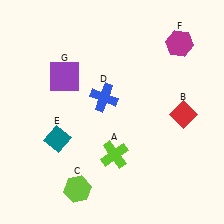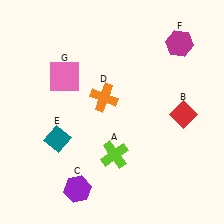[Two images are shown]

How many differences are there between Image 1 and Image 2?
There are 3 differences between the two images.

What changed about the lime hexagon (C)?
In Image 1, C is lime. In Image 2, it changed to purple.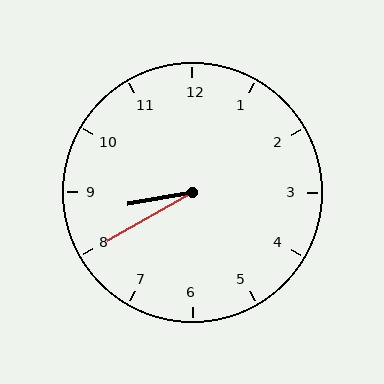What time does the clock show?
8:40.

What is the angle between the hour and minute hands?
Approximately 20 degrees.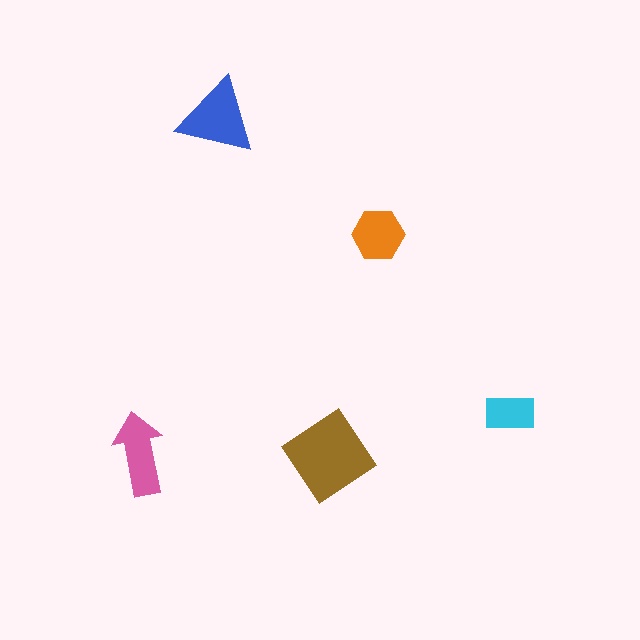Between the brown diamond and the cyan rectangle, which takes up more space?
The brown diamond.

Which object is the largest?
The brown diamond.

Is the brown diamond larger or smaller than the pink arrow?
Larger.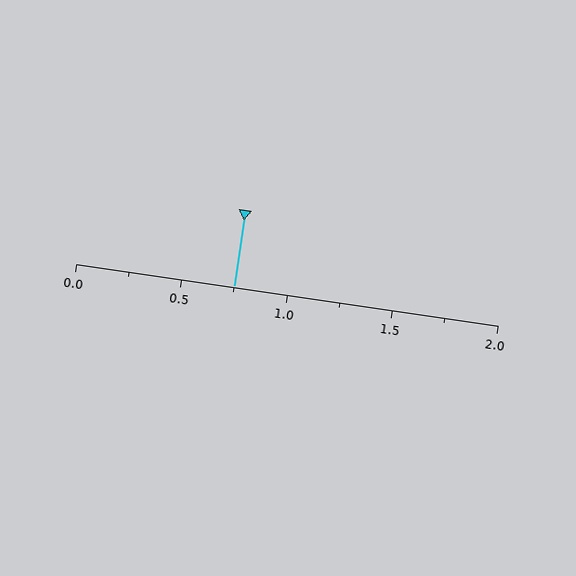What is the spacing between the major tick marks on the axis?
The major ticks are spaced 0.5 apart.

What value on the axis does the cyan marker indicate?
The marker indicates approximately 0.75.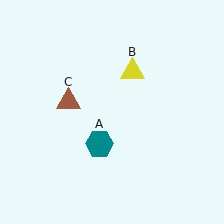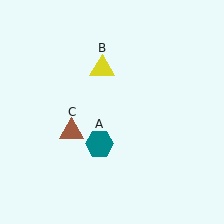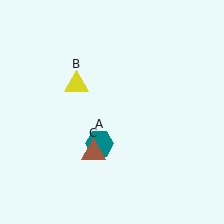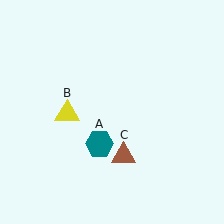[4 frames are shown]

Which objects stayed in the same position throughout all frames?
Teal hexagon (object A) remained stationary.